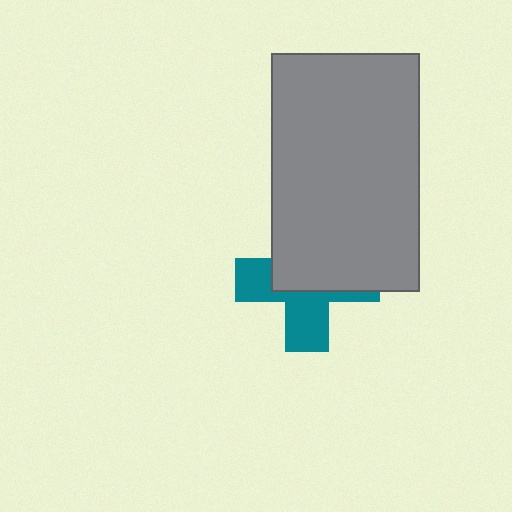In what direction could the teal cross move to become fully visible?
The teal cross could move down. That would shift it out from behind the gray rectangle entirely.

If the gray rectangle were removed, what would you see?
You would see the complete teal cross.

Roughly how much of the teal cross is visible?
About half of it is visible (roughly 45%).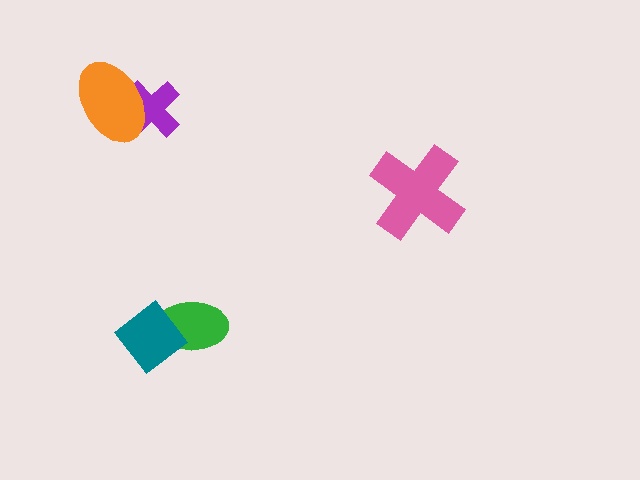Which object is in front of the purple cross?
The orange ellipse is in front of the purple cross.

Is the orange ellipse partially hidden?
No, no other shape covers it.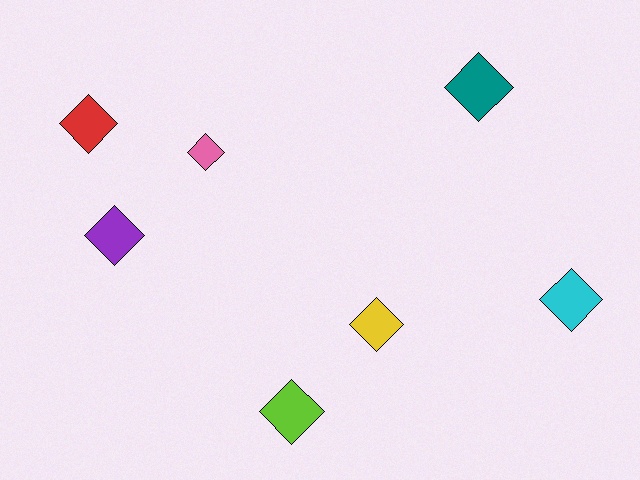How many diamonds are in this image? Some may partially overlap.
There are 7 diamonds.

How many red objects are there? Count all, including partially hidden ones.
There is 1 red object.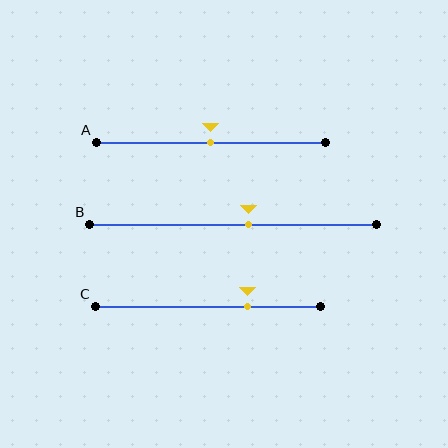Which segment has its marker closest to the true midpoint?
Segment A has its marker closest to the true midpoint.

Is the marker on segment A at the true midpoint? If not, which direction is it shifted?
Yes, the marker on segment A is at the true midpoint.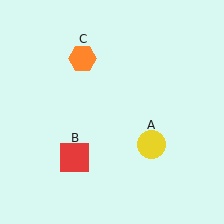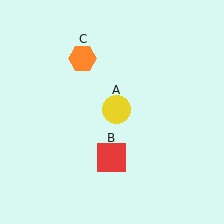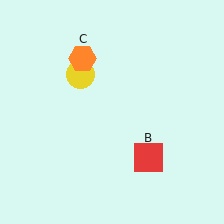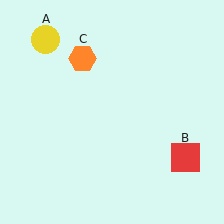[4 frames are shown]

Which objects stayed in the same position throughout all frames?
Orange hexagon (object C) remained stationary.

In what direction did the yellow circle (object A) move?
The yellow circle (object A) moved up and to the left.